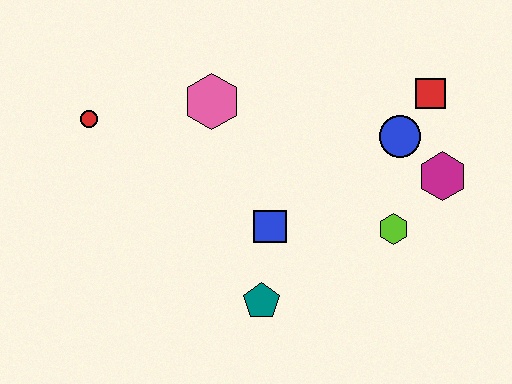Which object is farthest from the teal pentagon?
The red square is farthest from the teal pentagon.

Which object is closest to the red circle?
The pink hexagon is closest to the red circle.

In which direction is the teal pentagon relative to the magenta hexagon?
The teal pentagon is to the left of the magenta hexagon.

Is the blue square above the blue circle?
No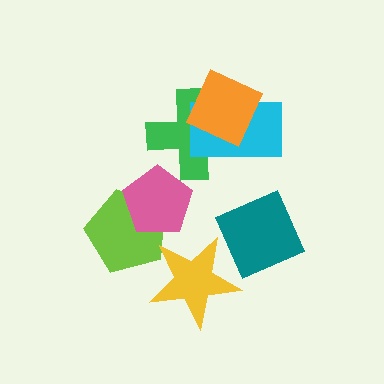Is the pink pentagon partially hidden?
No, no other shape covers it.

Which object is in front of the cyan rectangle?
The orange diamond is in front of the cyan rectangle.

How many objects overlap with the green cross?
2 objects overlap with the green cross.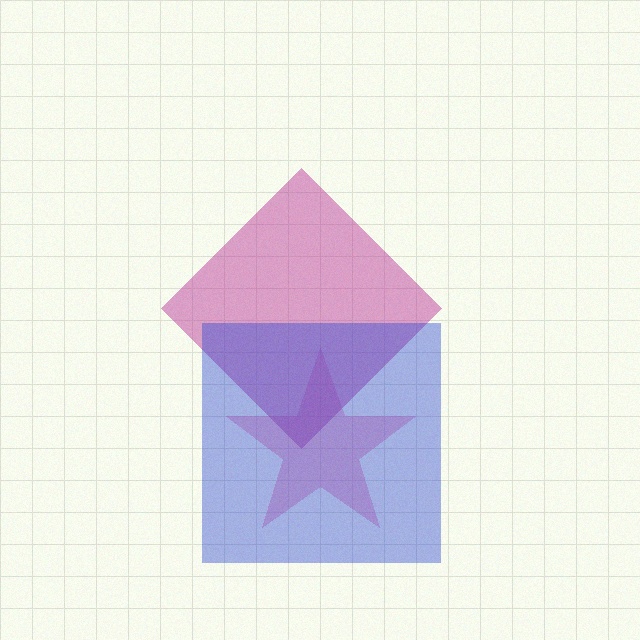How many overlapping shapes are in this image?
There are 3 overlapping shapes in the image.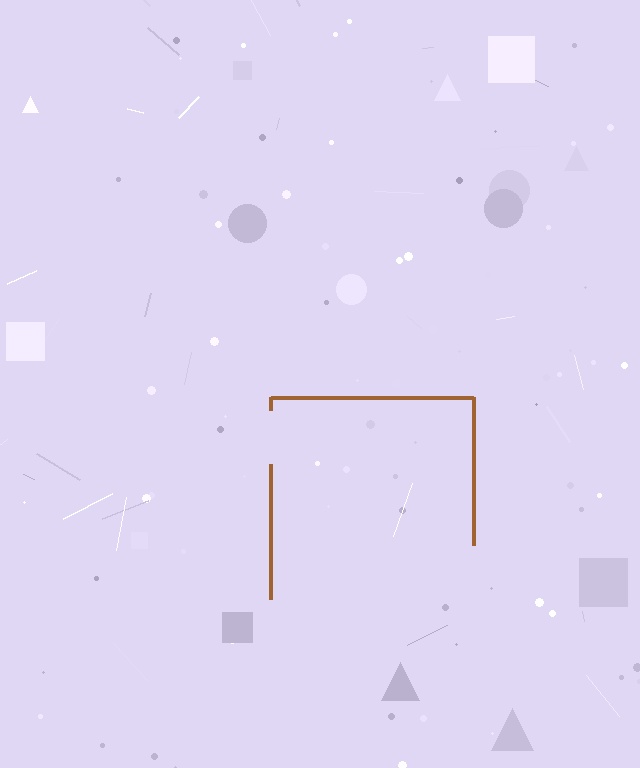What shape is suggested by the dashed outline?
The dashed outline suggests a square.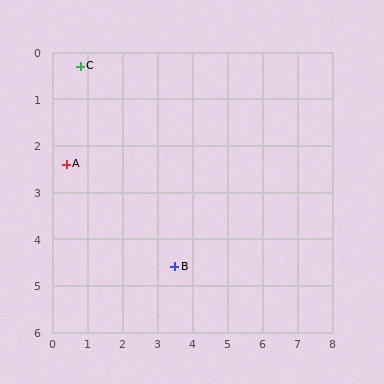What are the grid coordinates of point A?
Point A is at approximately (0.4, 2.4).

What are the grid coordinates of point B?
Point B is at approximately (3.5, 4.6).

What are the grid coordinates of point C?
Point C is at approximately (0.8, 0.3).